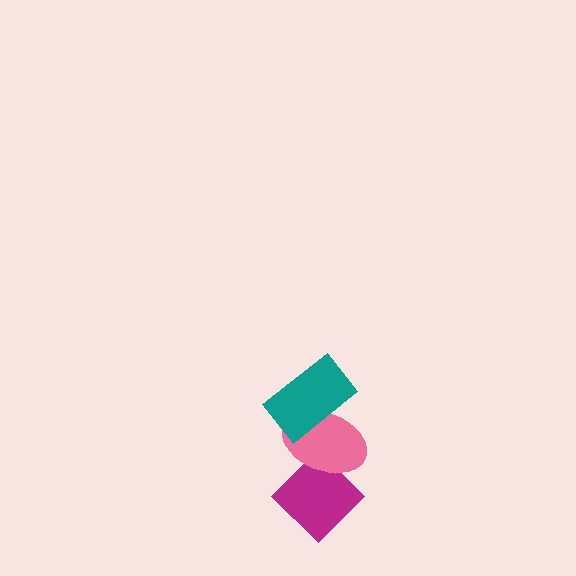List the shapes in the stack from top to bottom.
From top to bottom: the teal rectangle, the pink ellipse, the magenta diamond.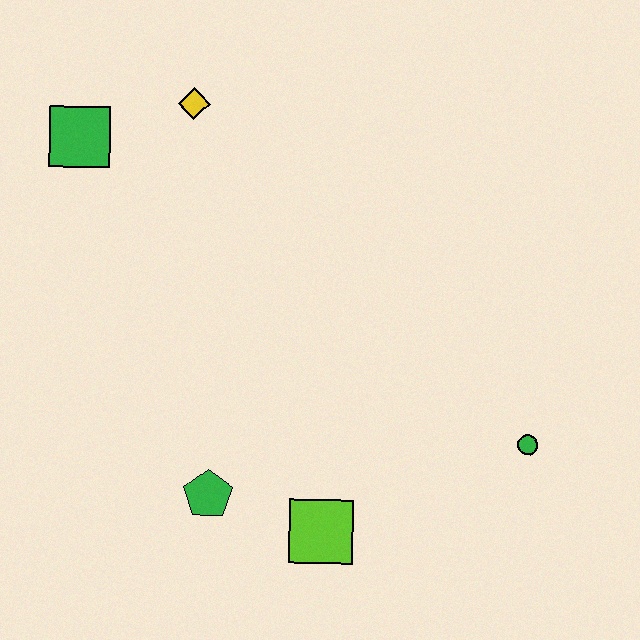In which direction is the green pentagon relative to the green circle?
The green pentagon is to the left of the green circle.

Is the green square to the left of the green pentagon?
Yes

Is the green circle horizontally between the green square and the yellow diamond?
No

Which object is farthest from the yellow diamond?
The green circle is farthest from the yellow diamond.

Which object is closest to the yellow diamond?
The green square is closest to the yellow diamond.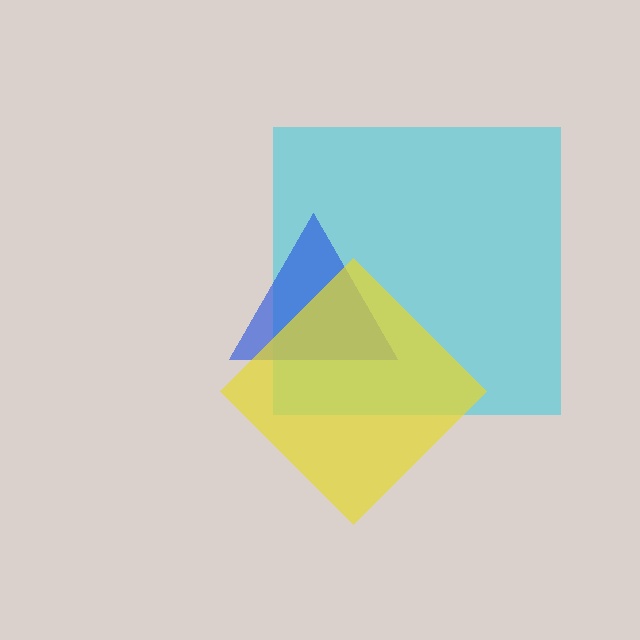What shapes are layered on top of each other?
The layered shapes are: a cyan square, a blue triangle, a yellow diamond.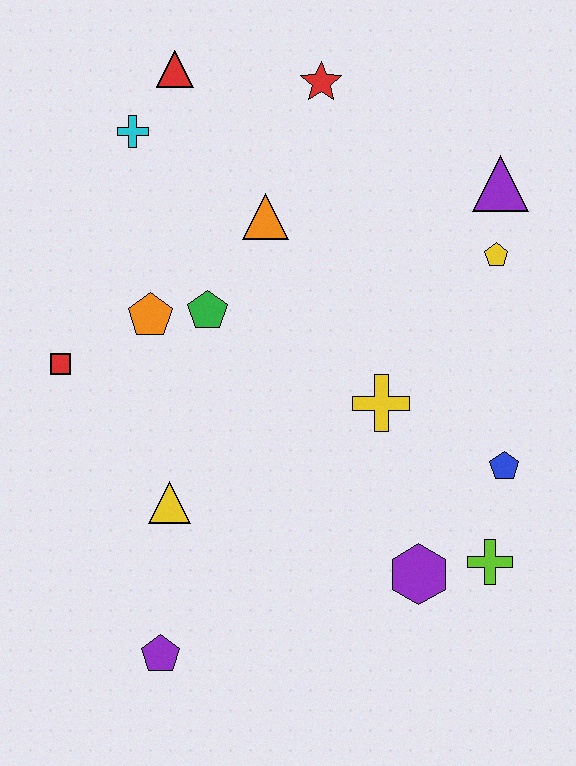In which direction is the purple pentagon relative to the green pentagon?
The purple pentagon is below the green pentagon.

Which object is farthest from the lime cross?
The red triangle is farthest from the lime cross.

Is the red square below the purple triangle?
Yes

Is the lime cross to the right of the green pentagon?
Yes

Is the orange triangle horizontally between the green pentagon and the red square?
No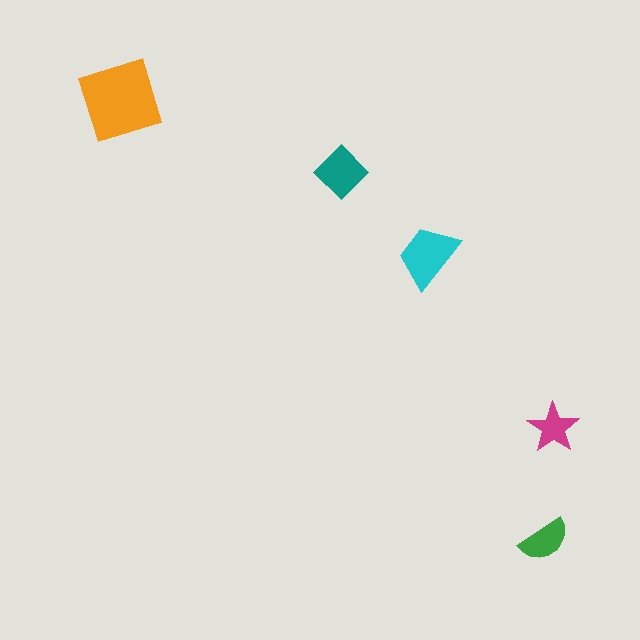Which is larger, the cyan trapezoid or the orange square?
The orange square.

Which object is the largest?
The orange square.